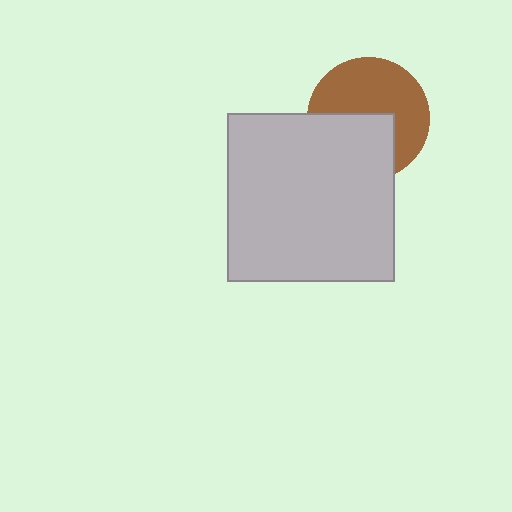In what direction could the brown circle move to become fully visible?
The brown circle could move up. That would shift it out from behind the light gray square entirely.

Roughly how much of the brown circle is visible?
About half of it is visible (roughly 58%).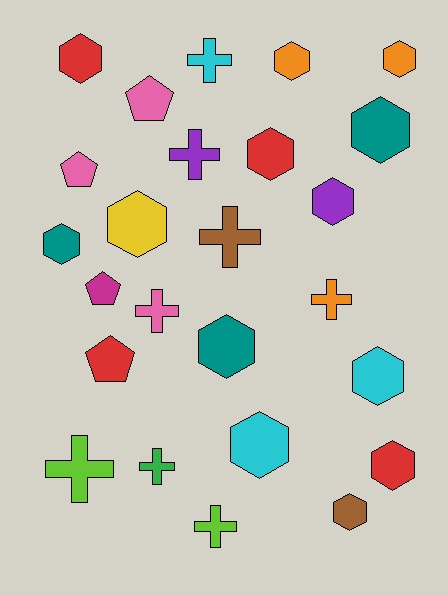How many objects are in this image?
There are 25 objects.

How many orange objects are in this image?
There are 3 orange objects.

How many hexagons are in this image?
There are 13 hexagons.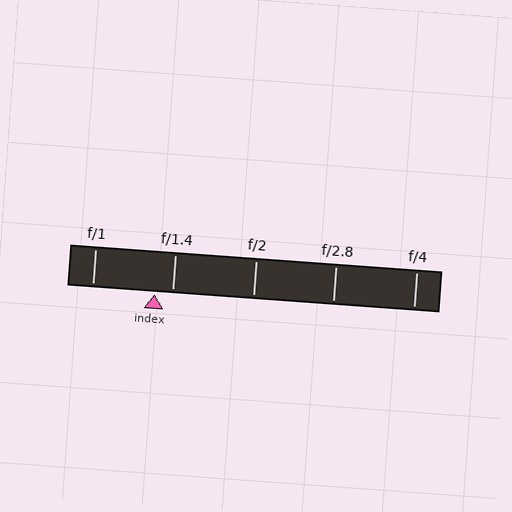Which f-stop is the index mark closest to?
The index mark is closest to f/1.4.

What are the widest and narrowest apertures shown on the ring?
The widest aperture shown is f/1 and the narrowest is f/4.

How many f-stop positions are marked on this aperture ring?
There are 5 f-stop positions marked.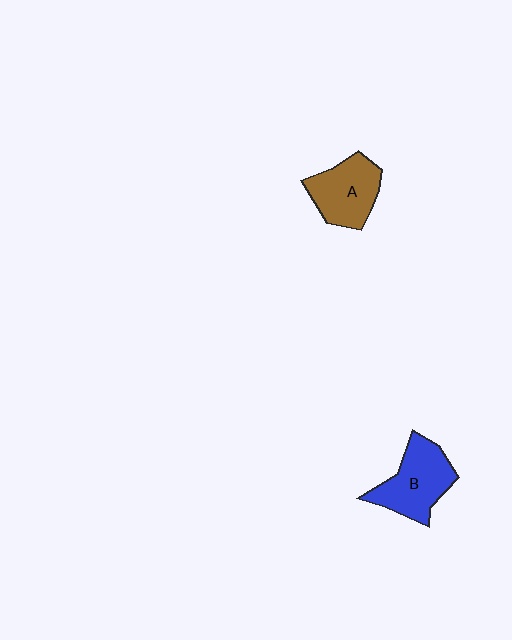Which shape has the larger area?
Shape B (blue).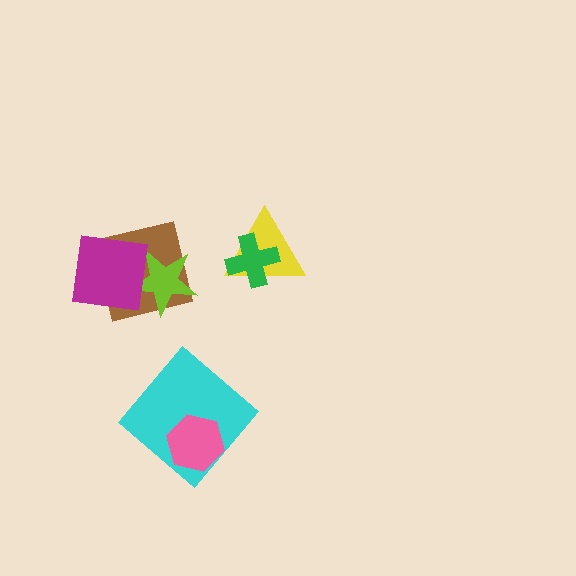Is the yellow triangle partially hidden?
Yes, it is partially covered by another shape.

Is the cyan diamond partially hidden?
Yes, it is partially covered by another shape.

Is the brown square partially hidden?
Yes, it is partially covered by another shape.